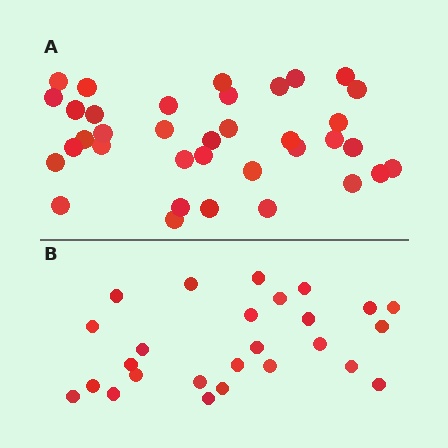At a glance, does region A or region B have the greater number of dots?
Region A (the top region) has more dots.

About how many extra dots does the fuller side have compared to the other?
Region A has roughly 10 or so more dots than region B.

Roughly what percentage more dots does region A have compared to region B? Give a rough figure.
About 40% more.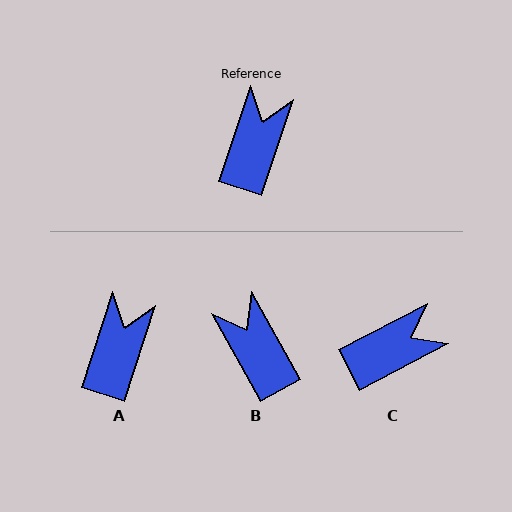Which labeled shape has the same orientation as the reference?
A.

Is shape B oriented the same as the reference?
No, it is off by about 48 degrees.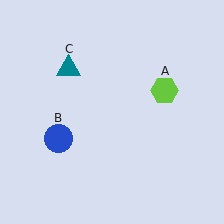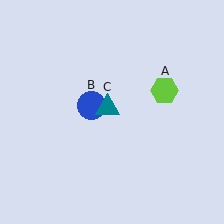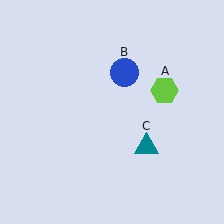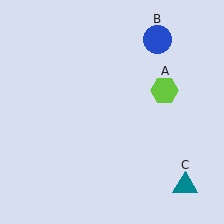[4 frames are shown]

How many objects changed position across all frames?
2 objects changed position: blue circle (object B), teal triangle (object C).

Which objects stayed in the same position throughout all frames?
Lime hexagon (object A) remained stationary.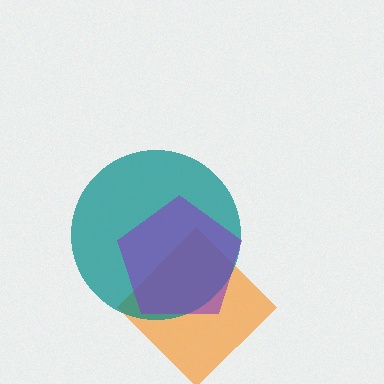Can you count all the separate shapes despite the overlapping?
Yes, there are 3 separate shapes.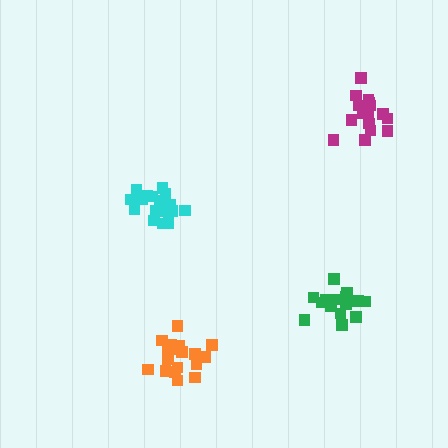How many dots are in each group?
Group 1: 18 dots, Group 2: 16 dots, Group 3: 17 dots, Group 4: 18 dots (69 total).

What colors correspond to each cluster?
The clusters are colored: orange, magenta, green, cyan.